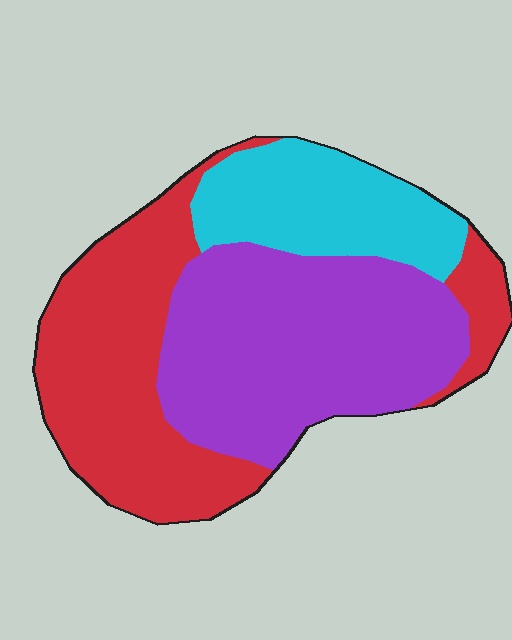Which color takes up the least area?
Cyan, at roughly 20%.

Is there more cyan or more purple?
Purple.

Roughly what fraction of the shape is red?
Red takes up between a quarter and a half of the shape.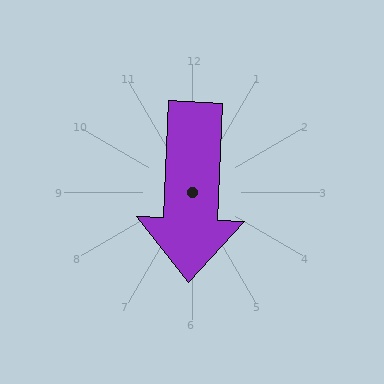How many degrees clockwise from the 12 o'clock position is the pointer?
Approximately 182 degrees.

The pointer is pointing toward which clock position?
Roughly 6 o'clock.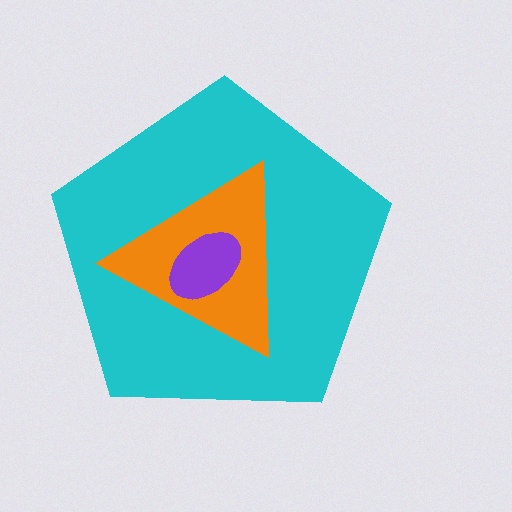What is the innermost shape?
The purple ellipse.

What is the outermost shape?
The cyan pentagon.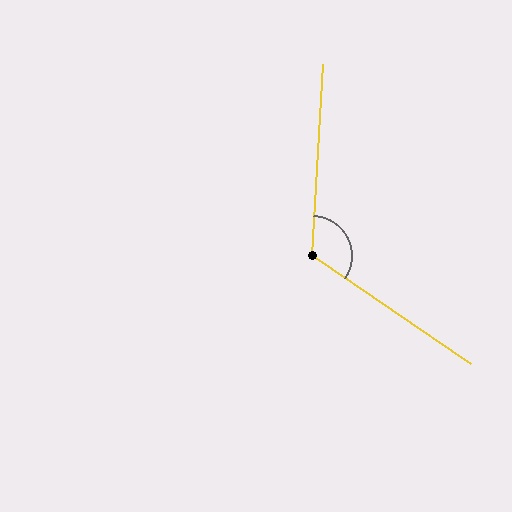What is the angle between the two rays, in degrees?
Approximately 121 degrees.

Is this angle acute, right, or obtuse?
It is obtuse.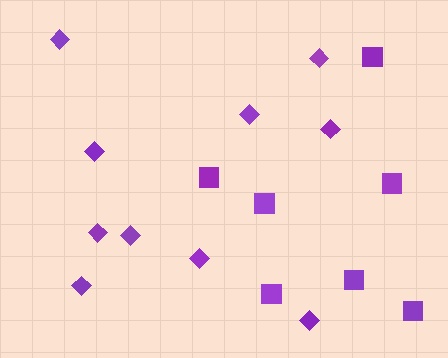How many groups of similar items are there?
There are 2 groups: one group of diamonds (10) and one group of squares (7).